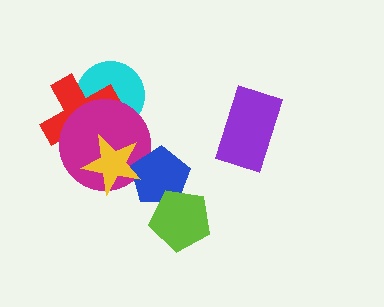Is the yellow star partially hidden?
No, no other shape covers it.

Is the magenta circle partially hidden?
Yes, it is partially covered by another shape.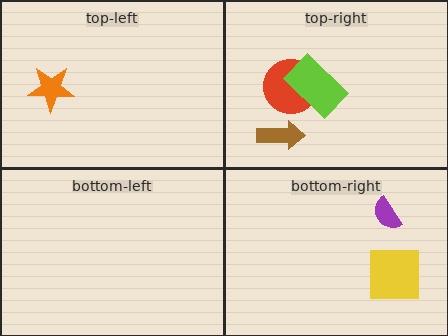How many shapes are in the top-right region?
3.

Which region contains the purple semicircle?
The bottom-right region.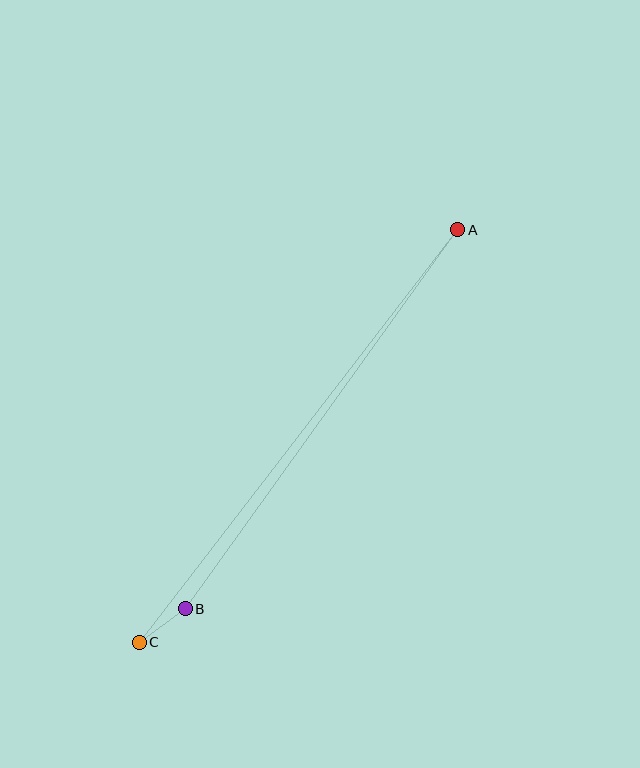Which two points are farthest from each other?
Points A and C are farthest from each other.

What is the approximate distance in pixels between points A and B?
The distance between A and B is approximately 467 pixels.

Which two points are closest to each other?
Points B and C are closest to each other.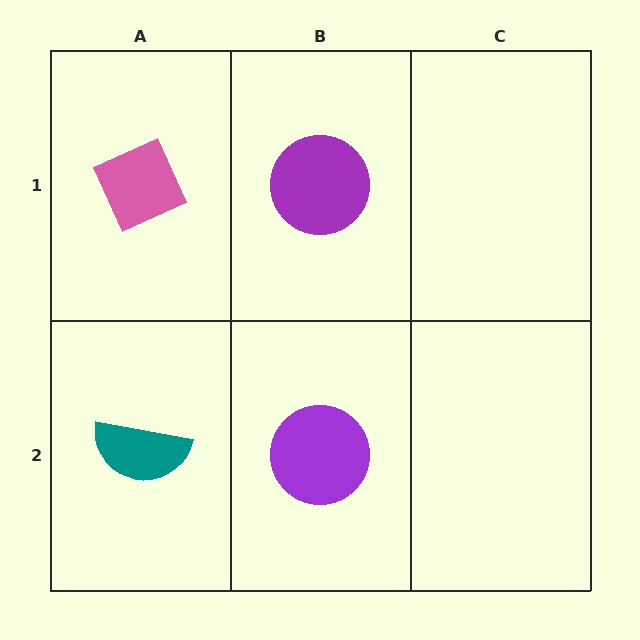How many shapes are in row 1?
2 shapes.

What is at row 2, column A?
A teal semicircle.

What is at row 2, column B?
A purple circle.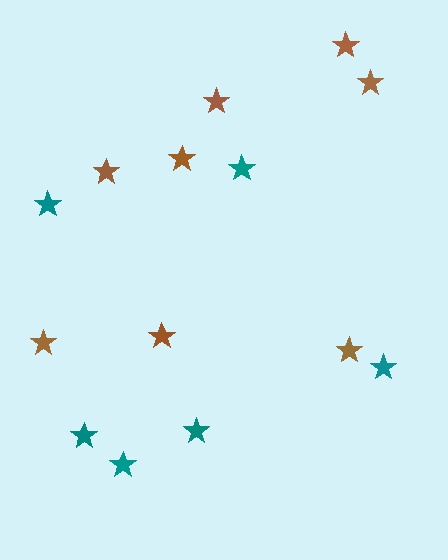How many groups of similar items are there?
There are 2 groups: one group of brown stars (8) and one group of teal stars (6).